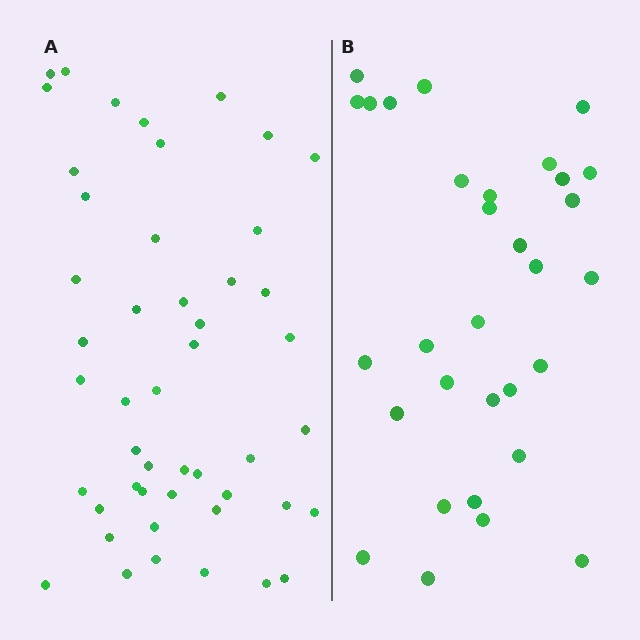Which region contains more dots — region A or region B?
Region A (the left region) has more dots.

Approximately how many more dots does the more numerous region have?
Region A has approximately 15 more dots than region B.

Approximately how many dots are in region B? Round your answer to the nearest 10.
About 30 dots. (The exact count is 31, which rounds to 30.)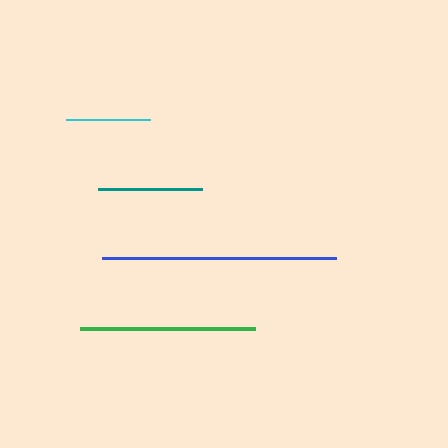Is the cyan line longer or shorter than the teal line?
The teal line is longer than the cyan line.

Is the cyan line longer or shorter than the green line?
The green line is longer than the cyan line.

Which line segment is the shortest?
The cyan line is the shortest at approximately 84 pixels.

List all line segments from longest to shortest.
From longest to shortest: blue, green, teal, cyan.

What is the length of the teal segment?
The teal segment is approximately 104 pixels long.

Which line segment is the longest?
The blue line is the longest at approximately 234 pixels.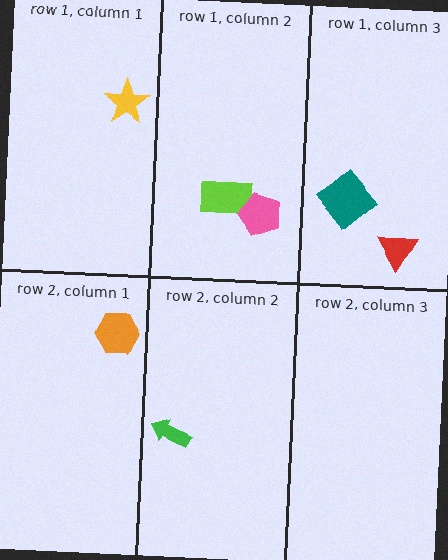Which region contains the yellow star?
The row 1, column 1 region.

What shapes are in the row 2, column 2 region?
The green arrow.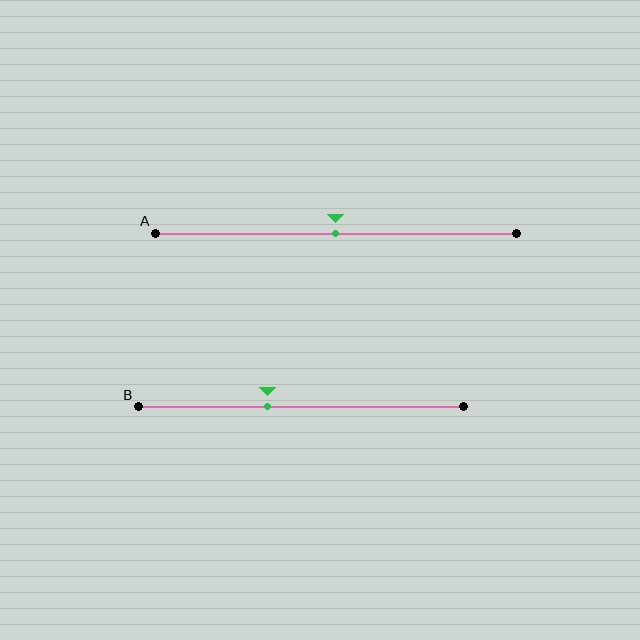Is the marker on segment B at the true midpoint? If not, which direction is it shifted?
No, the marker on segment B is shifted to the left by about 10% of the segment length.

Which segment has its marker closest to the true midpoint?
Segment A has its marker closest to the true midpoint.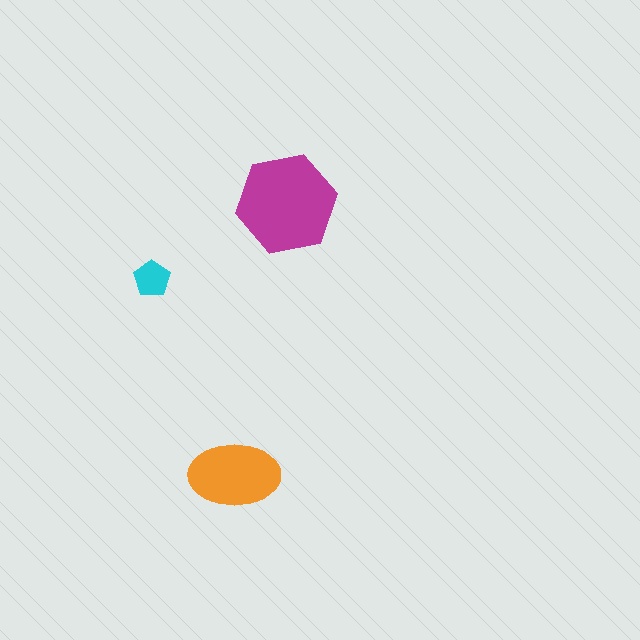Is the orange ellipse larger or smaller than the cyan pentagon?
Larger.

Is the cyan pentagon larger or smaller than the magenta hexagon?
Smaller.